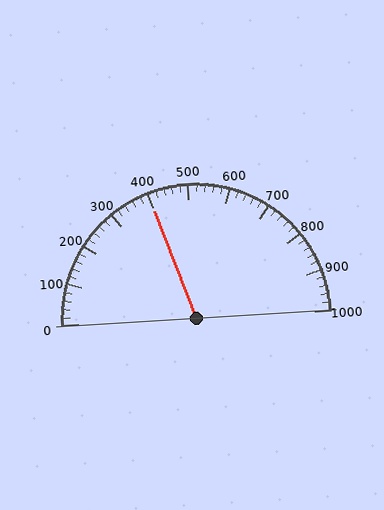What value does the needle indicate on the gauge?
The needle indicates approximately 400.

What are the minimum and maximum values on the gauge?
The gauge ranges from 0 to 1000.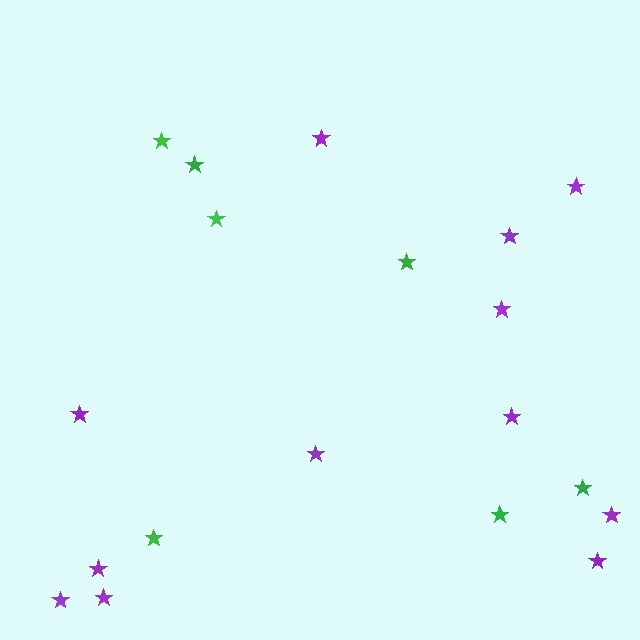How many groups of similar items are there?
There are 2 groups: one group of green stars (7) and one group of purple stars (12).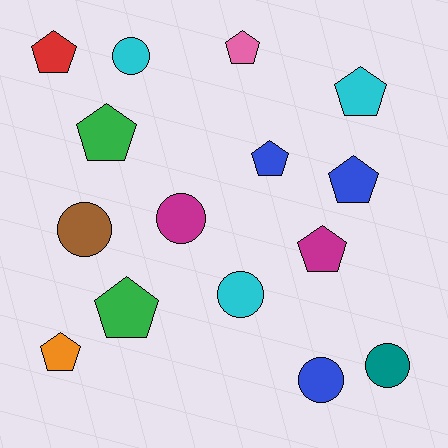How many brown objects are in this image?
There is 1 brown object.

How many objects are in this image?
There are 15 objects.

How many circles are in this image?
There are 6 circles.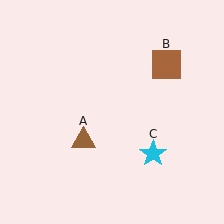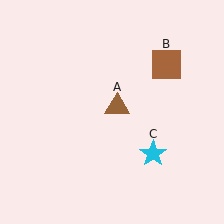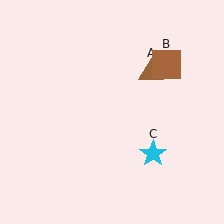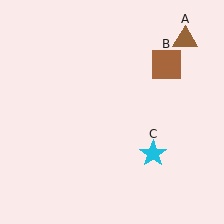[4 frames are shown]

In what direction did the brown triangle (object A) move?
The brown triangle (object A) moved up and to the right.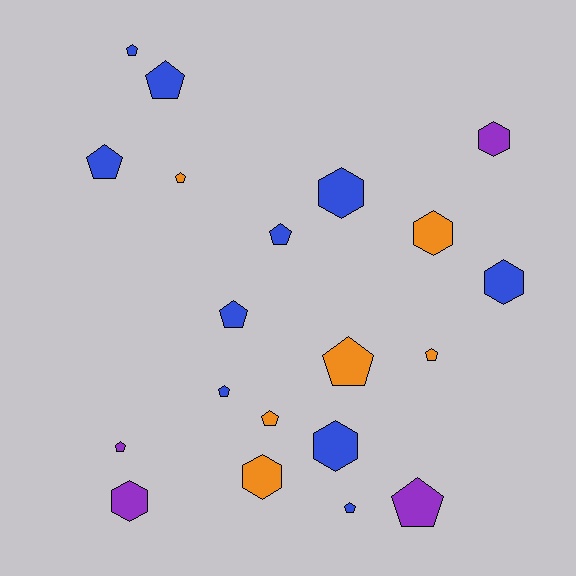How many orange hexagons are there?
There are 2 orange hexagons.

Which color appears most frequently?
Blue, with 10 objects.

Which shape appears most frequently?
Pentagon, with 13 objects.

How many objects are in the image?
There are 20 objects.